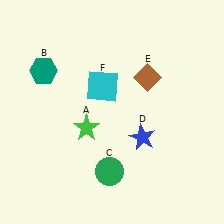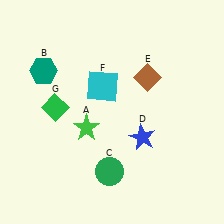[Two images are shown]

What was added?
A green diamond (G) was added in Image 2.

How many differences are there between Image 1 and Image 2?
There is 1 difference between the two images.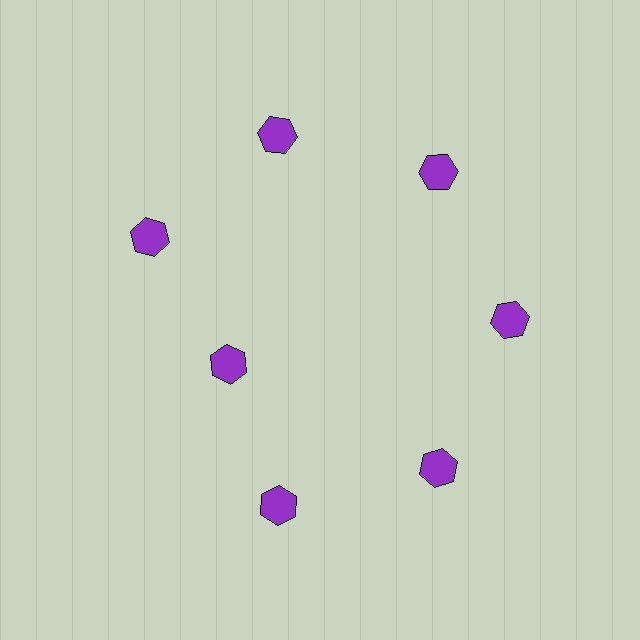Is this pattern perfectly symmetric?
No. The 7 purple hexagons are arranged in a ring, but one element near the 8 o'clock position is pulled inward toward the center, breaking the 7-fold rotational symmetry.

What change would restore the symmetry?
The symmetry would be restored by moving it outward, back onto the ring so that all 7 hexagons sit at equal angles and equal distance from the center.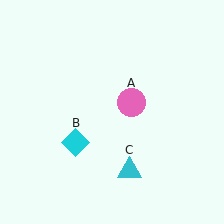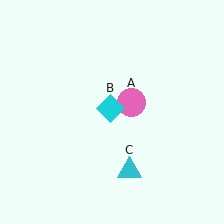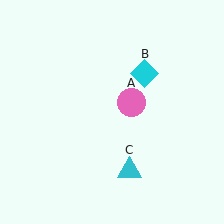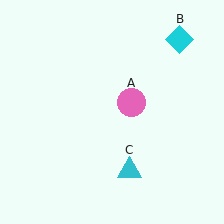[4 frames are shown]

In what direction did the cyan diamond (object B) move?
The cyan diamond (object B) moved up and to the right.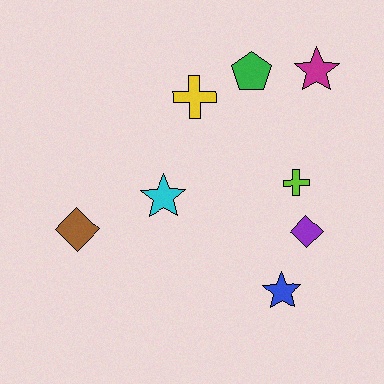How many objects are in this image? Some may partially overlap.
There are 8 objects.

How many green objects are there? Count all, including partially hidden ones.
There is 1 green object.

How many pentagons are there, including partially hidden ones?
There is 1 pentagon.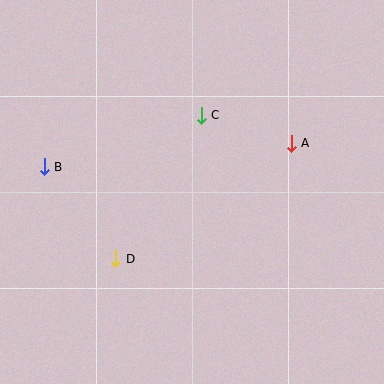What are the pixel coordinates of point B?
Point B is at (44, 167).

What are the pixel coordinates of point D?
Point D is at (116, 259).